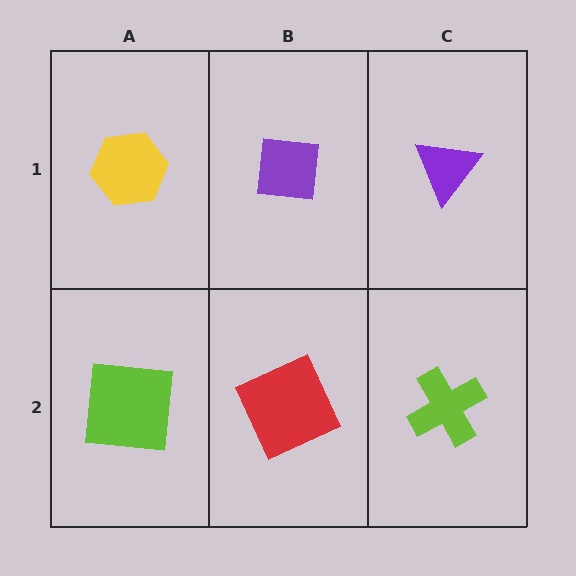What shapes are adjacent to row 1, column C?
A lime cross (row 2, column C), a purple square (row 1, column B).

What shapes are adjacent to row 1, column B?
A red square (row 2, column B), a yellow hexagon (row 1, column A), a purple triangle (row 1, column C).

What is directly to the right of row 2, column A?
A red square.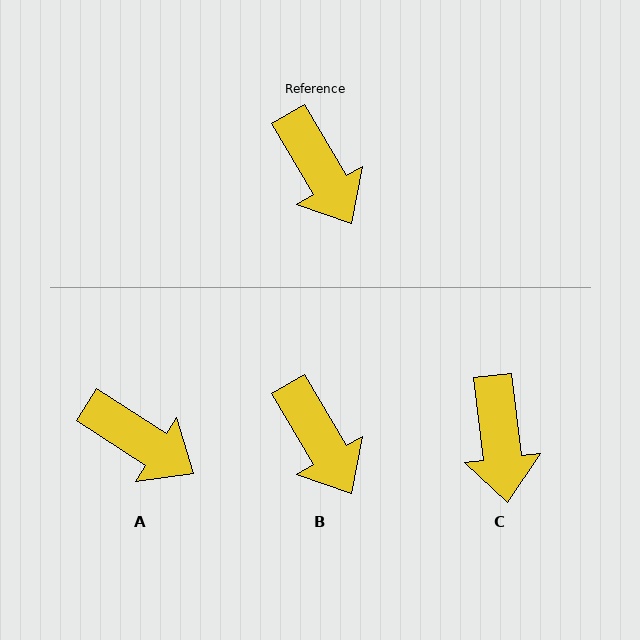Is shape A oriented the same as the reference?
No, it is off by about 27 degrees.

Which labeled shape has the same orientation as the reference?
B.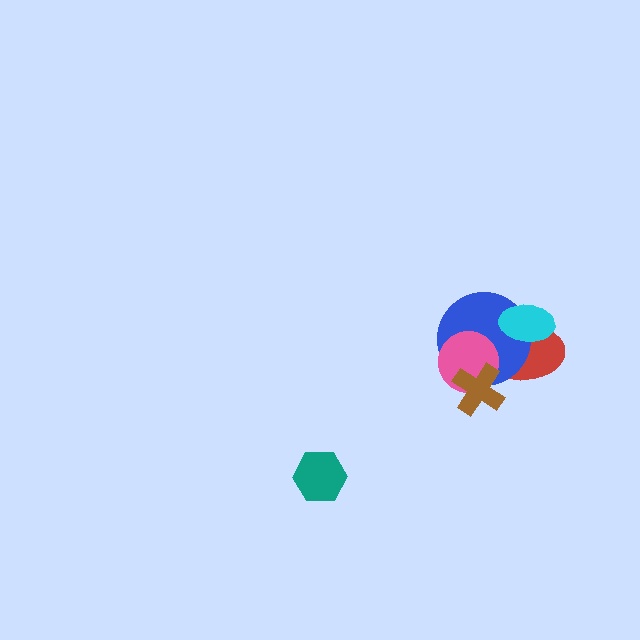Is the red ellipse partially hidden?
Yes, it is partially covered by another shape.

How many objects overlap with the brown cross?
3 objects overlap with the brown cross.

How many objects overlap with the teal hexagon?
0 objects overlap with the teal hexagon.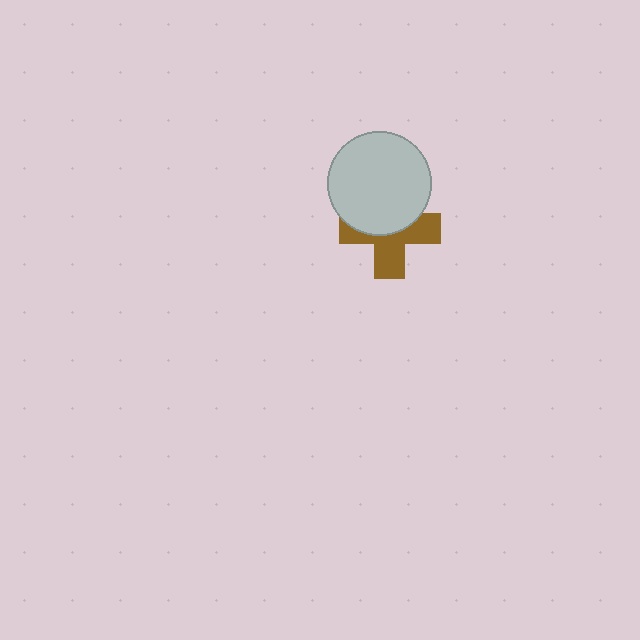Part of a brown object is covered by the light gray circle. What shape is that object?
It is a cross.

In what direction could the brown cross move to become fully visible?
The brown cross could move down. That would shift it out from behind the light gray circle entirely.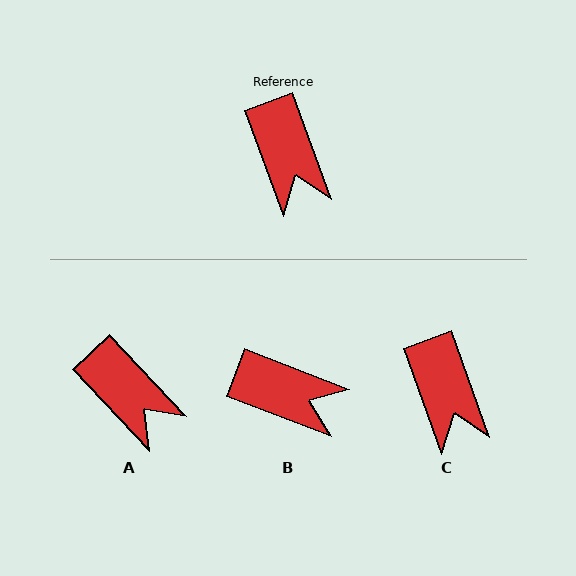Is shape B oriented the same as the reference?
No, it is off by about 49 degrees.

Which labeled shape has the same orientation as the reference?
C.